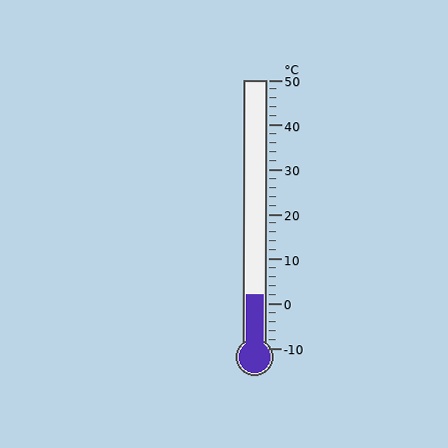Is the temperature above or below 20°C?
The temperature is below 20°C.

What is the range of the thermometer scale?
The thermometer scale ranges from -10°C to 50°C.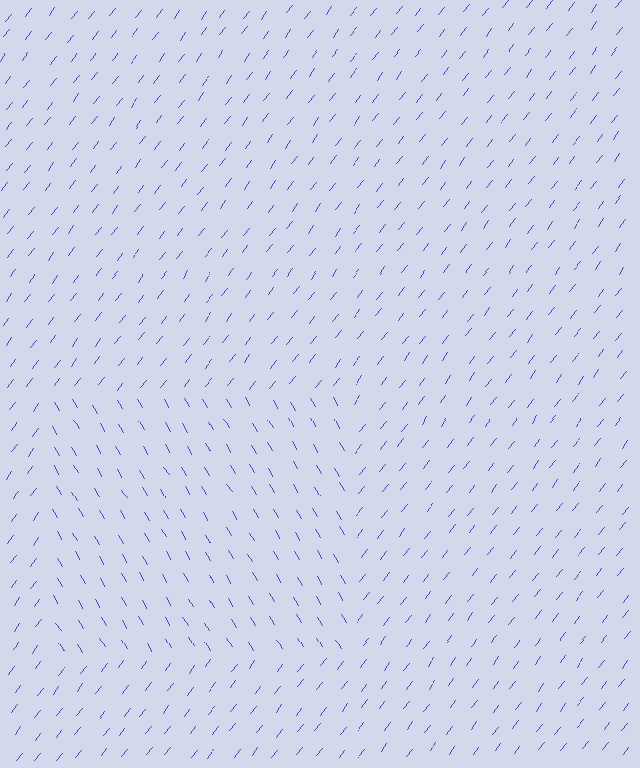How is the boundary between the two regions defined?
The boundary is defined purely by a change in line orientation (approximately 69 degrees difference). All lines are the same color and thickness.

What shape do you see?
I see a rectangle.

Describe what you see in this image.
The image is filled with small blue line segments. A rectangle region in the image has lines oriented differently from the surrounding lines, creating a visible texture boundary.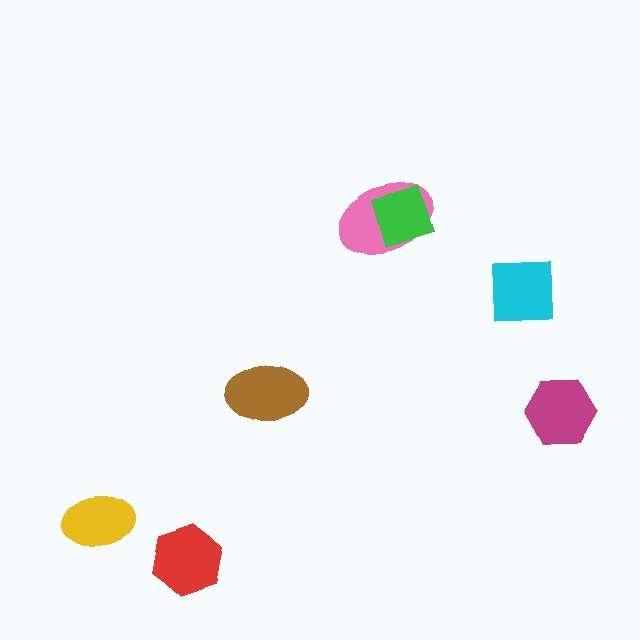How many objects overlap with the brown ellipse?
0 objects overlap with the brown ellipse.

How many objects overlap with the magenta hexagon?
0 objects overlap with the magenta hexagon.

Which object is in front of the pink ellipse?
The green diamond is in front of the pink ellipse.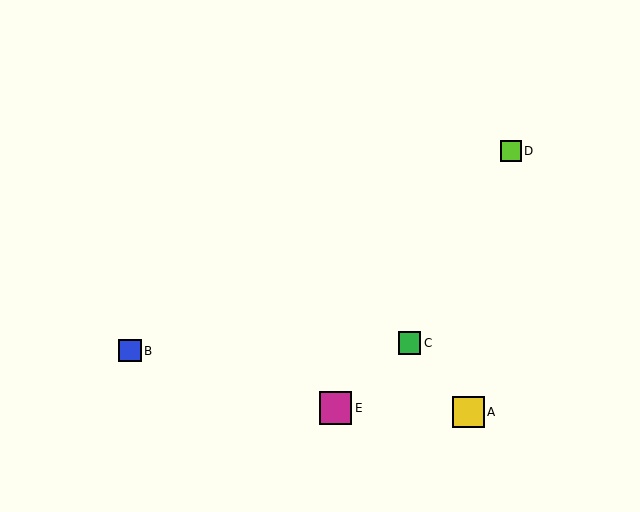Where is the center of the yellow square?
The center of the yellow square is at (468, 412).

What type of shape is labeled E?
Shape E is a magenta square.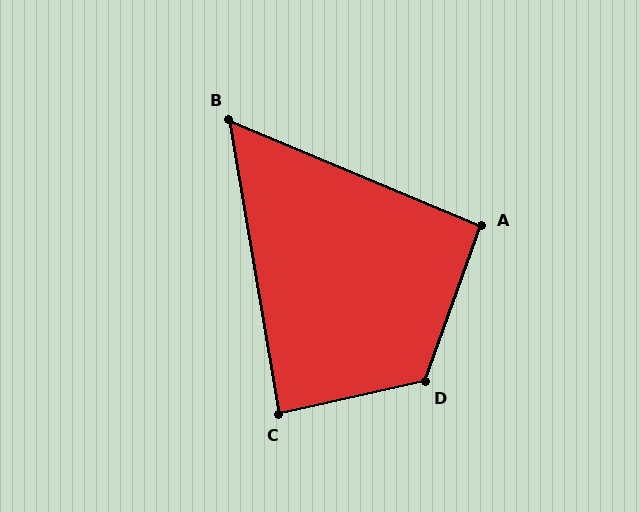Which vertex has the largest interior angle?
D, at approximately 122 degrees.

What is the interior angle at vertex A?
Approximately 93 degrees (approximately right).